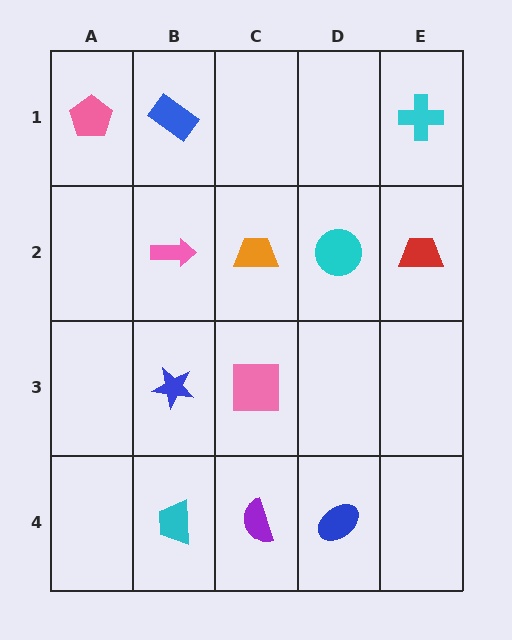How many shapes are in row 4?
3 shapes.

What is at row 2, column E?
A red trapezoid.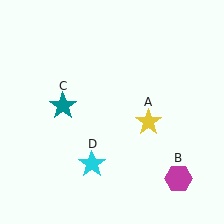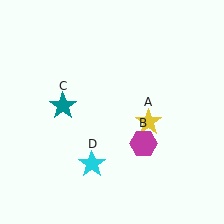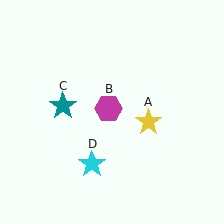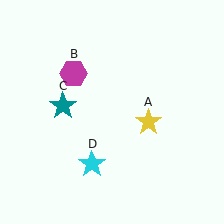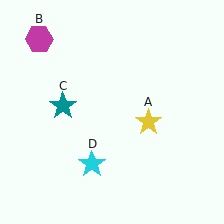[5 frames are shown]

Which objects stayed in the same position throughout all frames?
Yellow star (object A) and teal star (object C) and cyan star (object D) remained stationary.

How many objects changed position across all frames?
1 object changed position: magenta hexagon (object B).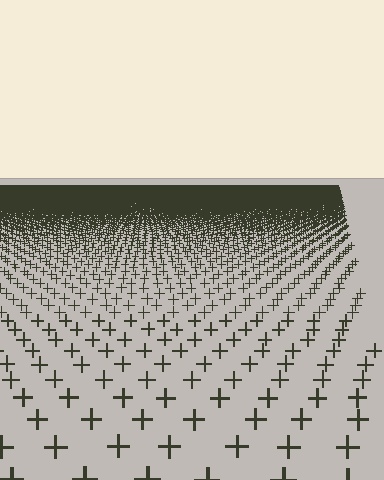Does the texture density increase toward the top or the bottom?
Density increases toward the top.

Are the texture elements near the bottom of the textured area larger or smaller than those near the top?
Larger. Near the bottom, elements are closer to the viewer and appear at a bigger on-screen size.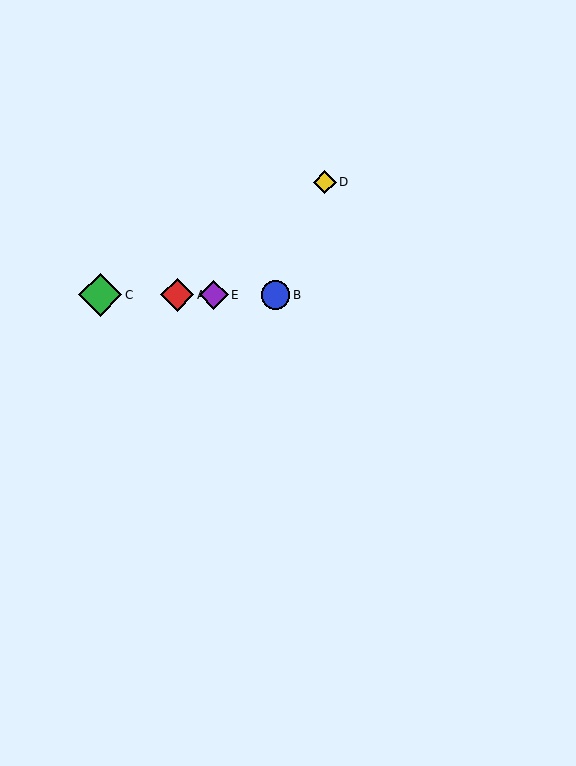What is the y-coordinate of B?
Object B is at y≈295.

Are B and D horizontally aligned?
No, B is at y≈295 and D is at y≈182.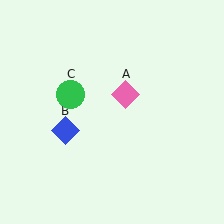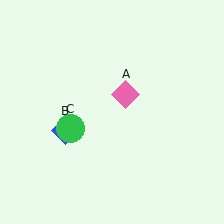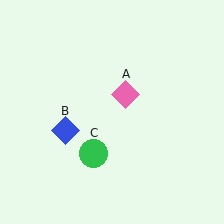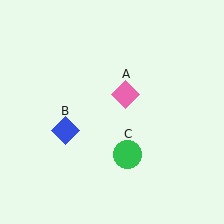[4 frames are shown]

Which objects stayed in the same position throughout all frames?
Pink diamond (object A) and blue diamond (object B) remained stationary.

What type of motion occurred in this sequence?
The green circle (object C) rotated counterclockwise around the center of the scene.